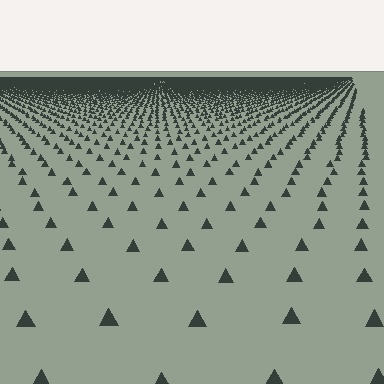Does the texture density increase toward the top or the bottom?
Density increases toward the top.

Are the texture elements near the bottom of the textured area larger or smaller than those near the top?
Larger. Near the bottom, elements are closer to the viewer and appear at a bigger on-screen size.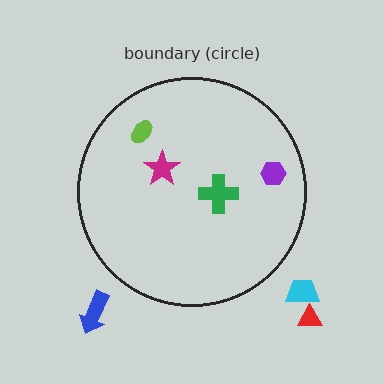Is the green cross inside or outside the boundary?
Inside.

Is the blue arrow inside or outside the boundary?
Outside.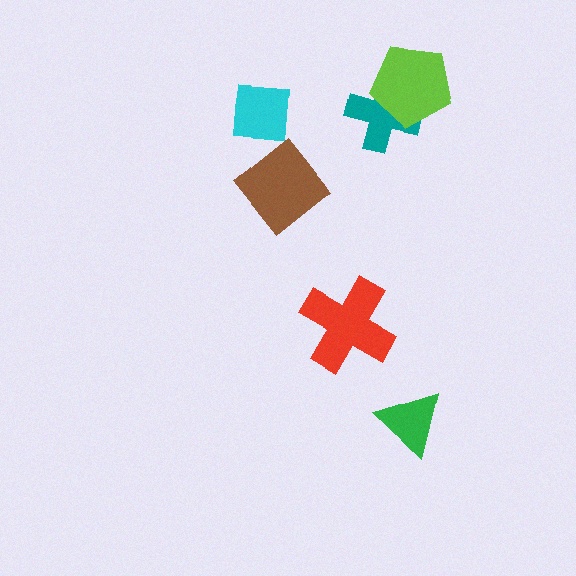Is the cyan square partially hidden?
No, no other shape covers it.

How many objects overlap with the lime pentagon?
1 object overlaps with the lime pentagon.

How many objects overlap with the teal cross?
1 object overlaps with the teal cross.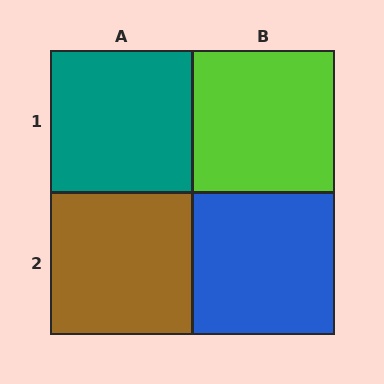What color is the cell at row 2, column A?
Brown.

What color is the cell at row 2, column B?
Blue.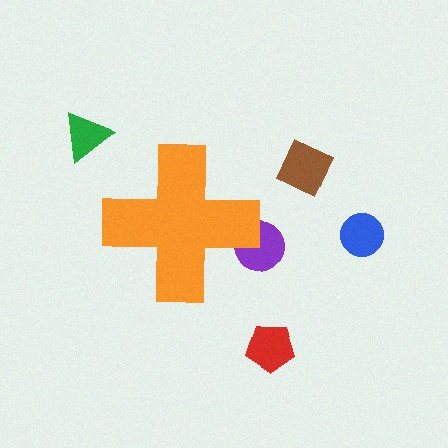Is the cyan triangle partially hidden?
Yes, the cyan triangle is partially hidden behind the orange cross.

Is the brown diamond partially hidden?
No, the brown diamond is fully visible.